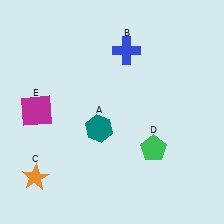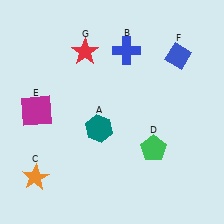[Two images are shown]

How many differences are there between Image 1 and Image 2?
There are 2 differences between the two images.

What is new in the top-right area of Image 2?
A blue diamond (F) was added in the top-right area of Image 2.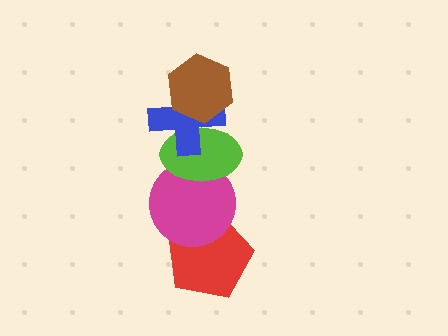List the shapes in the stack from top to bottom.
From top to bottom: the brown hexagon, the blue cross, the lime ellipse, the magenta circle, the red pentagon.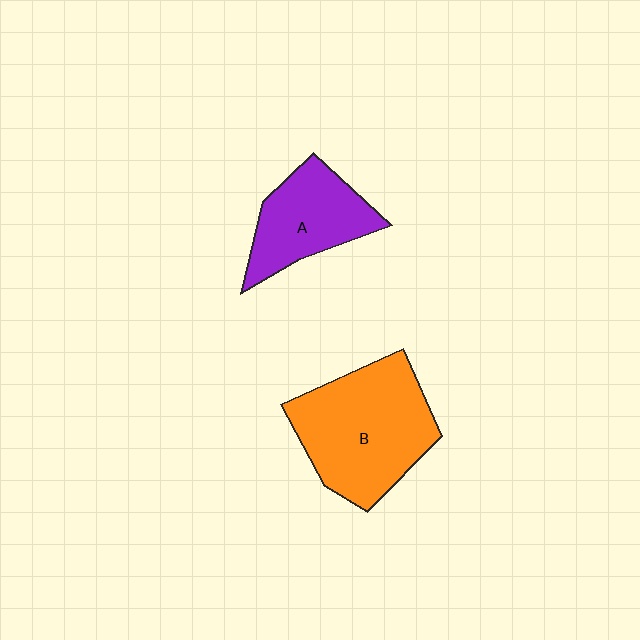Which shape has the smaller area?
Shape A (purple).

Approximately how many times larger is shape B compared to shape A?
Approximately 1.6 times.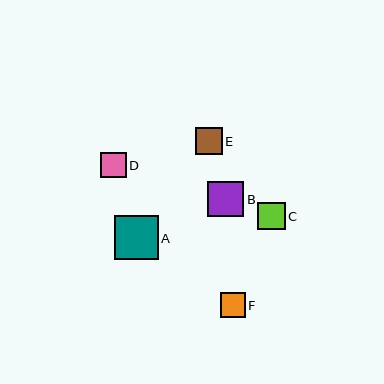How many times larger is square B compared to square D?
Square B is approximately 1.4 times the size of square D.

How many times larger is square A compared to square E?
Square A is approximately 1.6 times the size of square E.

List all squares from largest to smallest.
From largest to smallest: A, B, C, E, D, F.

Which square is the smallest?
Square F is the smallest with a size of approximately 25 pixels.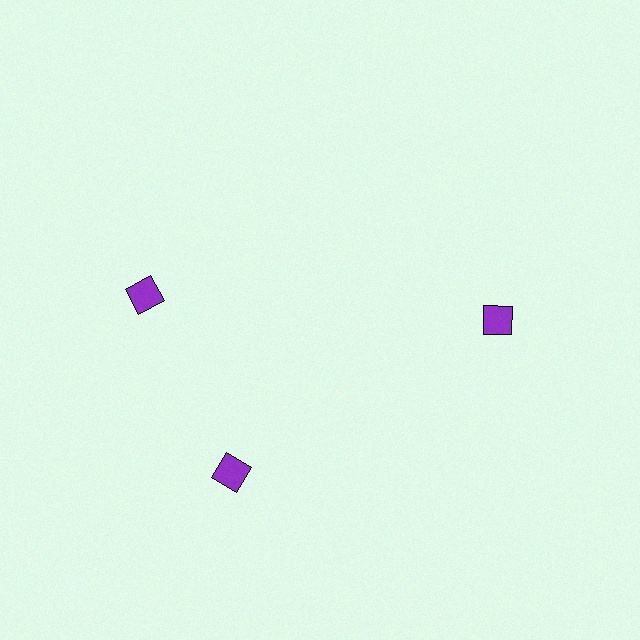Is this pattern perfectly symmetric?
No. The 3 purple diamonds are arranged in a ring, but one element near the 11 o'clock position is rotated out of alignment along the ring, breaking the 3-fold rotational symmetry.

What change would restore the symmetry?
The symmetry would be restored by rotating it back into even spacing with its neighbors so that all 3 diamonds sit at equal angles and equal distance from the center.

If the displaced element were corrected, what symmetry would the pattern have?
It would have 3-fold rotational symmetry — the pattern would map onto itself every 120 degrees.